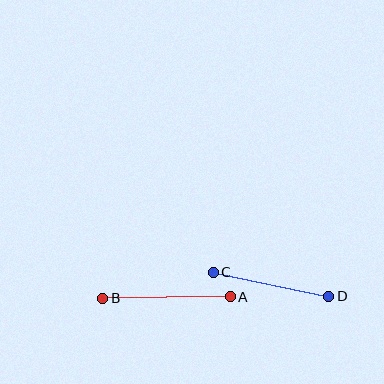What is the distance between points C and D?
The distance is approximately 118 pixels.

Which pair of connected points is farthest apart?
Points A and B are farthest apart.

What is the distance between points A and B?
The distance is approximately 127 pixels.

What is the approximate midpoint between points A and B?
The midpoint is at approximately (166, 298) pixels.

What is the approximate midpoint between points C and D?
The midpoint is at approximately (271, 284) pixels.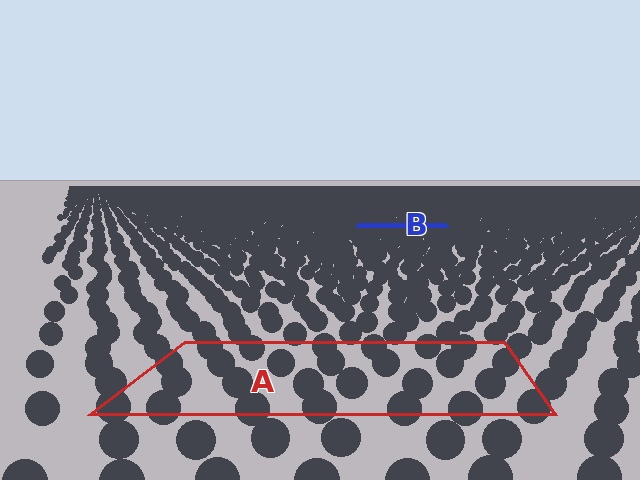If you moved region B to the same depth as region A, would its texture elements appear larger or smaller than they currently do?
They would appear larger. At a closer depth, the same texture elements are projected at a bigger on-screen size.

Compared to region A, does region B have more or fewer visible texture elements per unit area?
Region B has more texture elements per unit area — they are packed more densely because it is farther away.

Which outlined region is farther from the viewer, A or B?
Region B is farther from the viewer — the texture elements inside it appear smaller and more densely packed.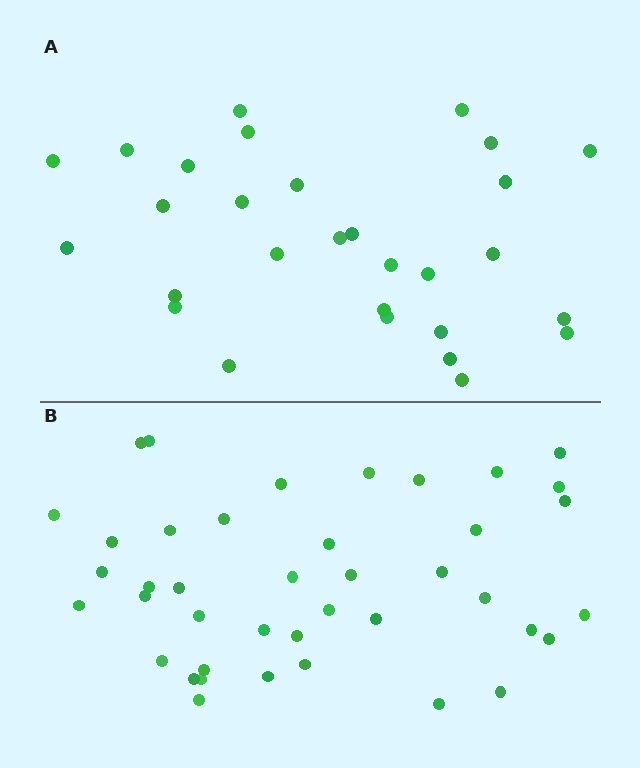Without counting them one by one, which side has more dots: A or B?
Region B (the bottom region) has more dots.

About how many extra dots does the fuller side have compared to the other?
Region B has roughly 12 or so more dots than region A.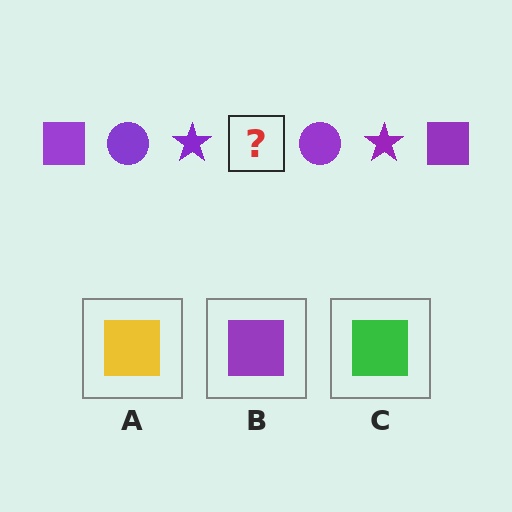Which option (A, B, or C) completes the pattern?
B.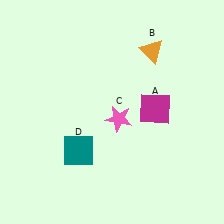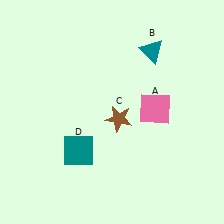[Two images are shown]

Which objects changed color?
A changed from magenta to pink. B changed from orange to teal. C changed from pink to brown.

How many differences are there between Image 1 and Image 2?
There are 3 differences between the two images.